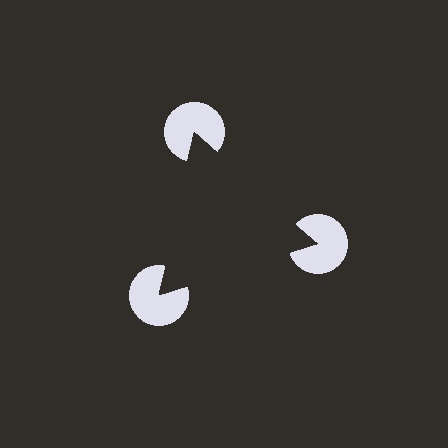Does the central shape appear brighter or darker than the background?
It typically appears slightly darker than the background, even though no actual brightness change is drawn.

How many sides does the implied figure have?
3 sides.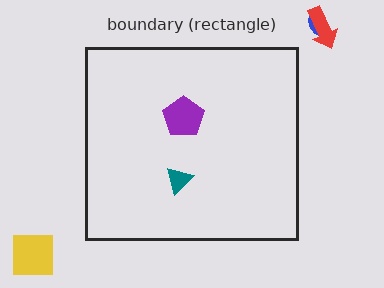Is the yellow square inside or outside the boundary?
Outside.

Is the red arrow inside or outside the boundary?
Outside.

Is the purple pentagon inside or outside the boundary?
Inside.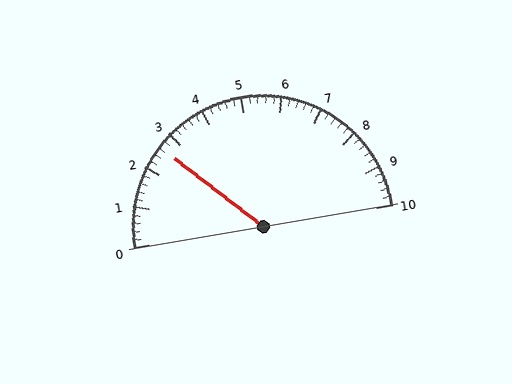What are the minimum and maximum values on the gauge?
The gauge ranges from 0 to 10.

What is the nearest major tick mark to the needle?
The nearest major tick mark is 3.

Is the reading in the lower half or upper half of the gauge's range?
The reading is in the lower half of the range (0 to 10).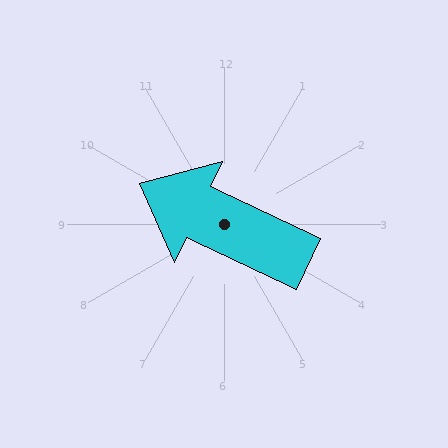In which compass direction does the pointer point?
Northwest.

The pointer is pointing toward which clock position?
Roughly 10 o'clock.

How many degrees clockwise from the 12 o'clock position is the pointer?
Approximately 296 degrees.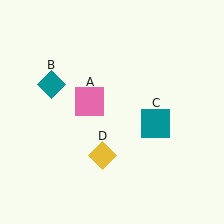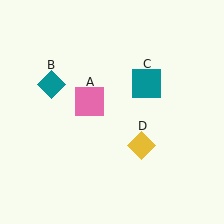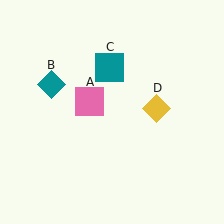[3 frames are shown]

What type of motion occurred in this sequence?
The teal square (object C), yellow diamond (object D) rotated counterclockwise around the center of the scene.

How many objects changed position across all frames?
2 objects changed position: teal square (object C), yellow diamond (object D).